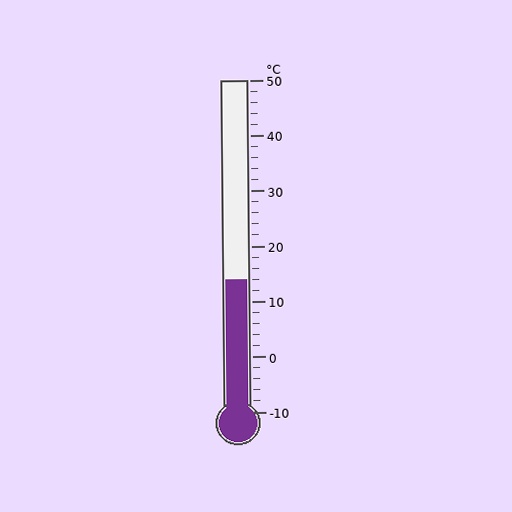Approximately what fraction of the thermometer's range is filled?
The thermometer is filled to approximately 40% of its range.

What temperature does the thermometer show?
The thermometer shows approximately 14°C.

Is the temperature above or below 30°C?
The temperature is below 30°C.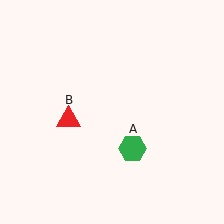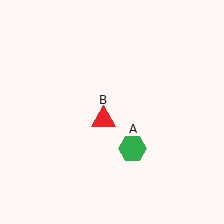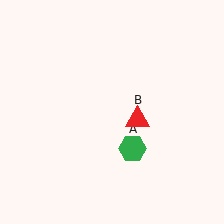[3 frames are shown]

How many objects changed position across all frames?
1 object changed position: red triangle (object B).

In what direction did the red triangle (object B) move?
The red triangle (object B) moved right.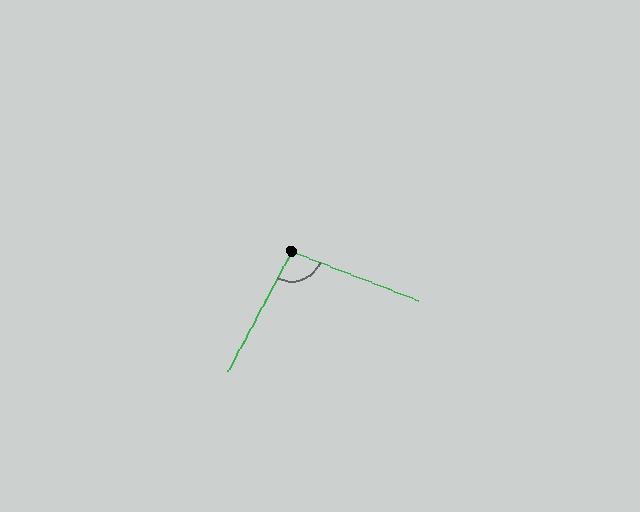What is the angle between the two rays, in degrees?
Approximately 97 degrees.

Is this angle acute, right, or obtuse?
It is obtuse.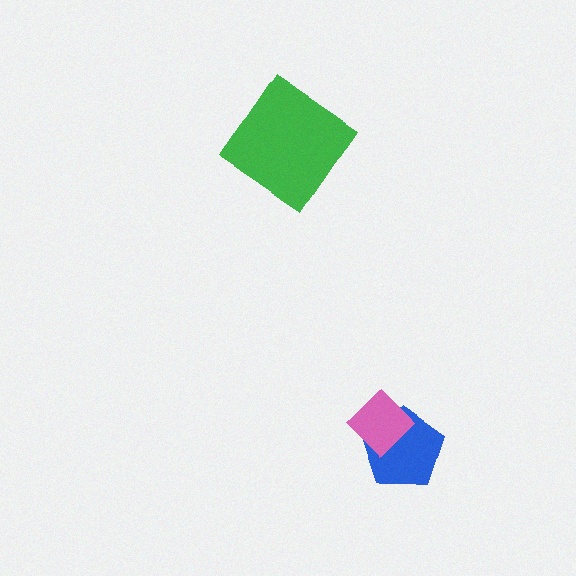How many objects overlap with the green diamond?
0 objects overlap with the green diamond.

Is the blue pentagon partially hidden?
Yes, it is partially covered by another shape.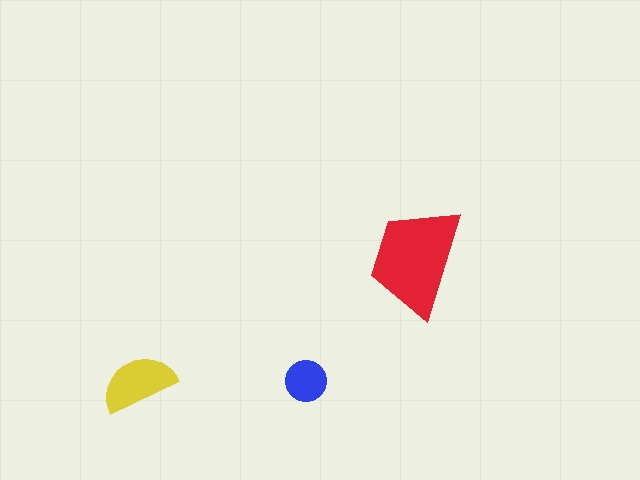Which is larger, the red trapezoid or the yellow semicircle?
The red trapezoid.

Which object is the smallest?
The blue circle.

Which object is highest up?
The red trapezoid is topmost.